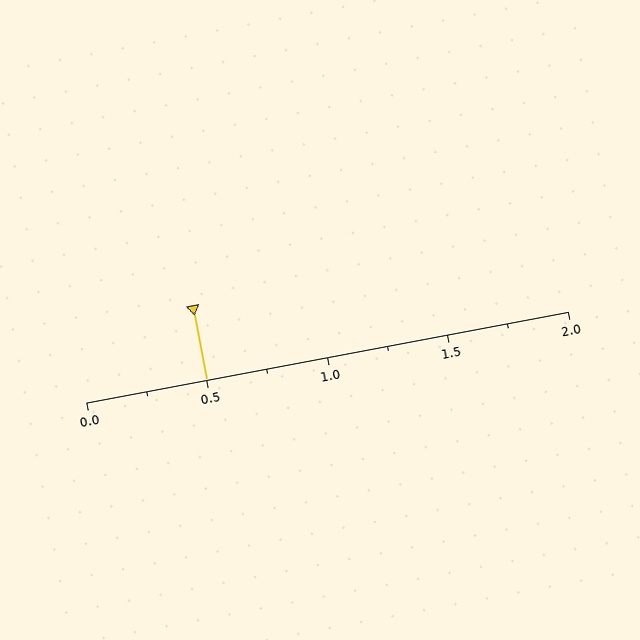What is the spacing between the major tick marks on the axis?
The major ticks are spaced 0.5 apart.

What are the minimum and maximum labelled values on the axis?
The axis runs from 0.0 to 2.0.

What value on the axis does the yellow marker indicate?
The marker indicates approximately 0.5.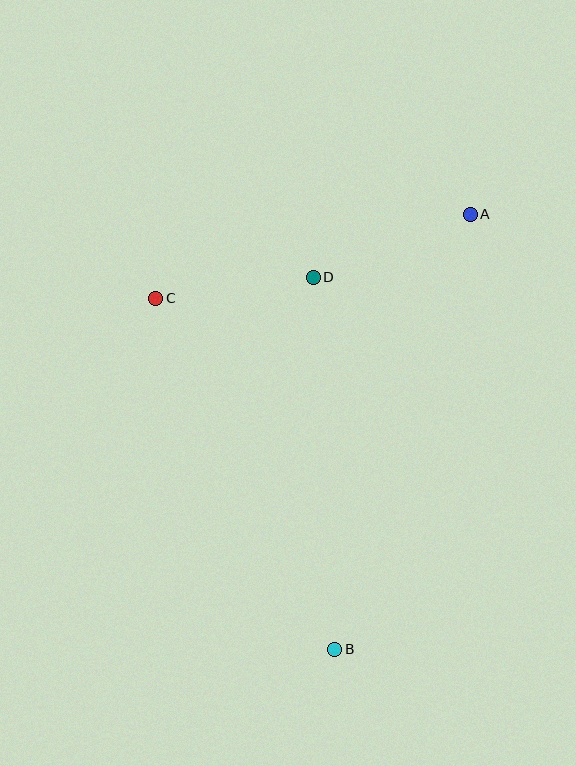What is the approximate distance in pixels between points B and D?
The distance between B and D is approximately 373 pixels.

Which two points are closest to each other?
Points C and D are closest to each other.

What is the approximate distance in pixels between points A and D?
The distance between A and D is approximately 169 pixels.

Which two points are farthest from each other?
Points A and B are farthest from each other.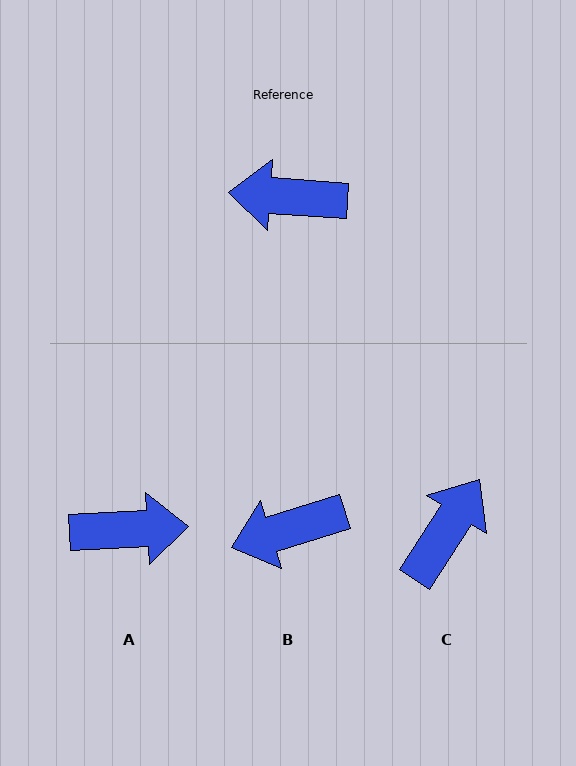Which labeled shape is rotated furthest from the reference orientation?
A, about 173 degrees away.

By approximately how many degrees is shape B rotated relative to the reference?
Approximately 22 degrees counter-clockwise.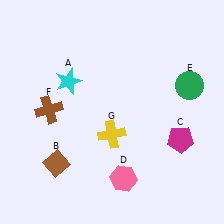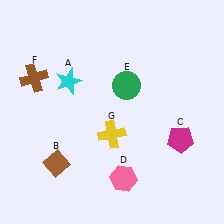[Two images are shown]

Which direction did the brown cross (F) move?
The brown cross (F) moved up.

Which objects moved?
The objects that moved are: the green circle (E), the brown cross (F).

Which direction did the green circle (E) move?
The green circle (E) moved left.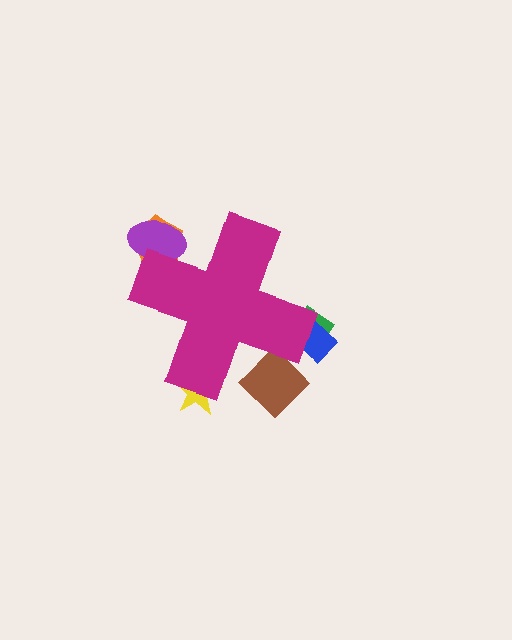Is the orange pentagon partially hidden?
Yes, the orange pentagon is partially hidden behind the magenta cross.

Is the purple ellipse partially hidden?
Yes, the purple ellipse is partially hidden behind the magenta cross.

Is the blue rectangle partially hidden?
Yes, the blue rectangle is partially hidden behind the magenta cross.